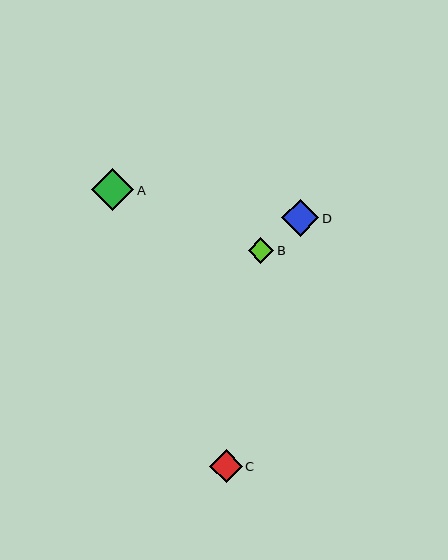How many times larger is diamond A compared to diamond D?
Diamond A is approximately 1.1 times the size of diamond D.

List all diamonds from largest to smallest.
From largest to smallest: A, D, C, B.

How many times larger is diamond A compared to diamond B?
Diamond A is approximately 1.7 times the size of diamond B.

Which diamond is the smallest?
Diamond B is the smallest with a size of approximately 25 pixels.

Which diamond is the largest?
Diamond A is the largest with a size of approximately 43 pixels.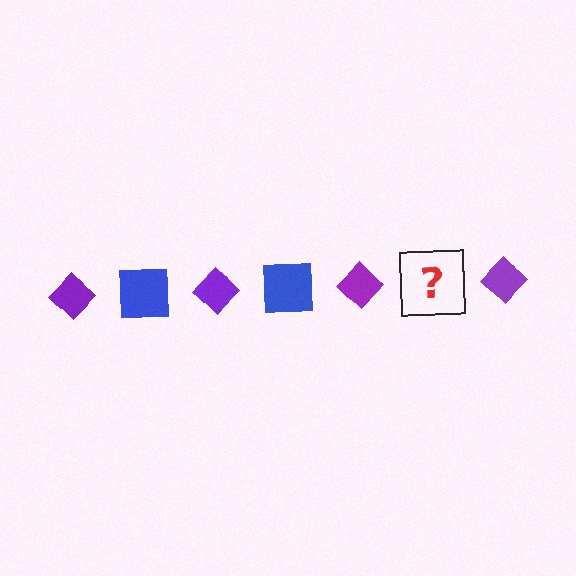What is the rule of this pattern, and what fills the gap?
The rule is that the pattern alternates between purple diamond and blue square. The gap should be filled with a blue square.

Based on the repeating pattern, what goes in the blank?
The blank should be a blue square.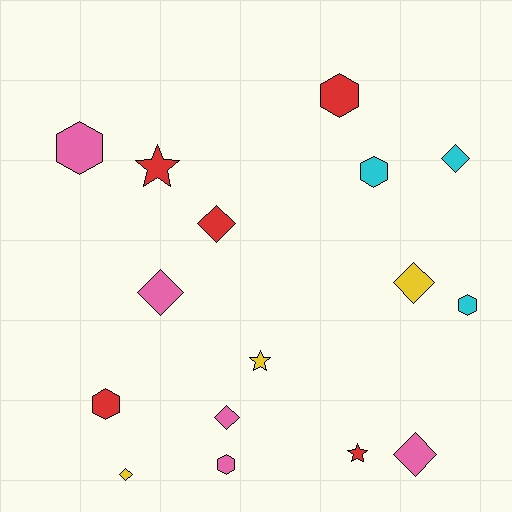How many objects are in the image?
There are 16 objects.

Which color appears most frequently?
Red, with 5 objects.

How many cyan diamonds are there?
There is 1 cyan diamond.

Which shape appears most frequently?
Diamond, with 7 objects.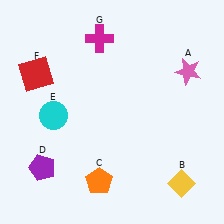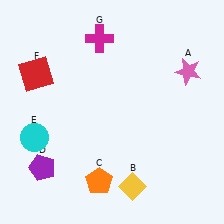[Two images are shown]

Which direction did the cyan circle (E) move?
The cyan circle (E) moved down.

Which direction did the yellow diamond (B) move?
The yellow diamond (B) moved left.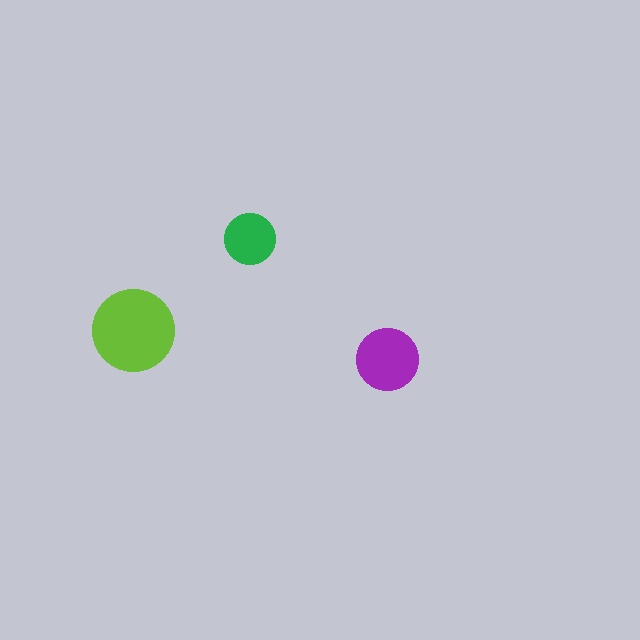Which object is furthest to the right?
The purple circle is rightmost.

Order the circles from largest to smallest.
the lime one, the purple one, the green one.